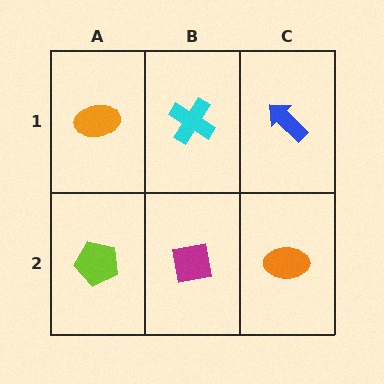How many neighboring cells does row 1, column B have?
3.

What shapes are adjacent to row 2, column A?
An orange ellipse (row 1, column A), a magenta square (row 2, column B).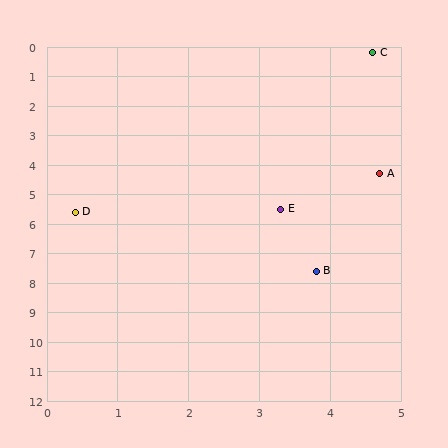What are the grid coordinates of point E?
Point E is at approximately (3.3, 5.5).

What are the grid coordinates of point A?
Point A is at approximately (4.7, 4.3).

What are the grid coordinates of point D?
Point D is at approximately (0.4, 5.6).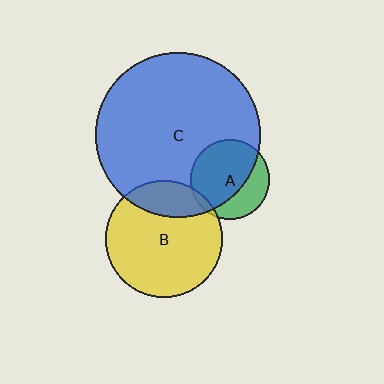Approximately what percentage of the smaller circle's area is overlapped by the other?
Approximately 5%.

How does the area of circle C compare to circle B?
Approximately 2.0 times.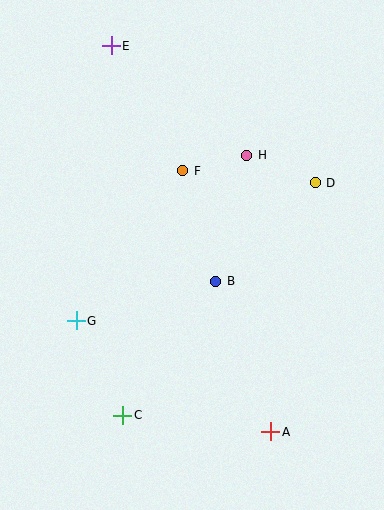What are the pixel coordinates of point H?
Point H is at (247, 155).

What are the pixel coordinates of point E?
Point E is at (111, 46).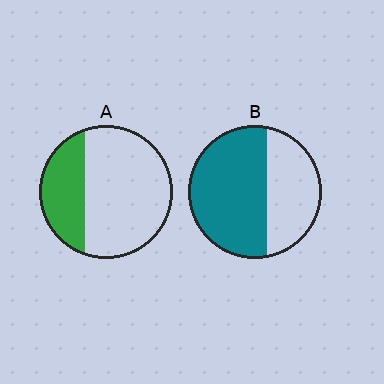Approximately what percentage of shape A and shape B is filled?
A is approximately 30% and B is approximately 60%.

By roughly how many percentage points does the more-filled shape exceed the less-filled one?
By roughly 30 percentage points (B over A).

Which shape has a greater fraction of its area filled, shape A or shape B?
Shape B.